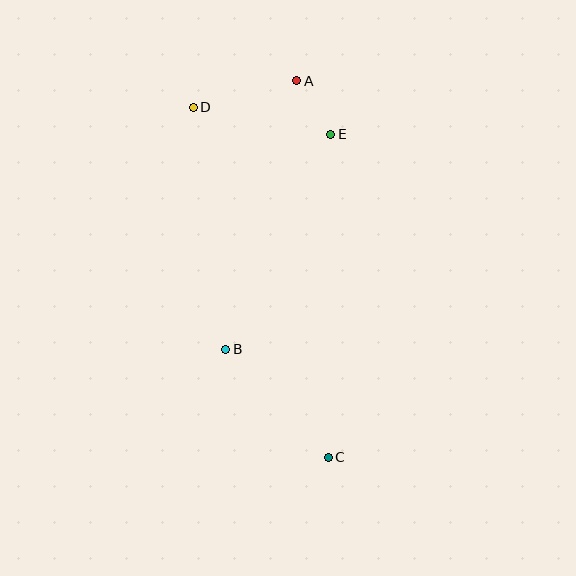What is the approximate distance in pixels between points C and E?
The distance between C and E is approximately 323 pixels.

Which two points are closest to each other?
Points A and E are closest to each other.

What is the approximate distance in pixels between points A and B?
The distance between A and B is approximately 277 pixels.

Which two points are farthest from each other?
Points A and C are farthest from each other.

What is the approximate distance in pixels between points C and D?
The distance between C and D is approximately 375 pixels.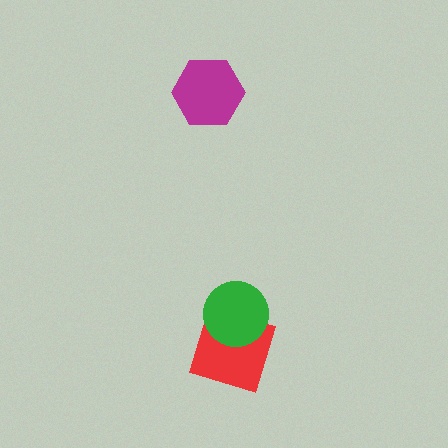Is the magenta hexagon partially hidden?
No, no other shape covers it.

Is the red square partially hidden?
Yes, it is partially covered by another shape.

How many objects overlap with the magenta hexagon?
0 objects overlap with the magenta hexagon.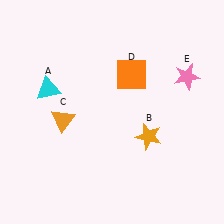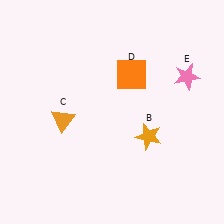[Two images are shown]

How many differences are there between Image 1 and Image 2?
There is 1 difference between the two images.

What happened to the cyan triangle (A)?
The cyan triangle (A) was removed in Image 2. It was in the top-left area of Image 1.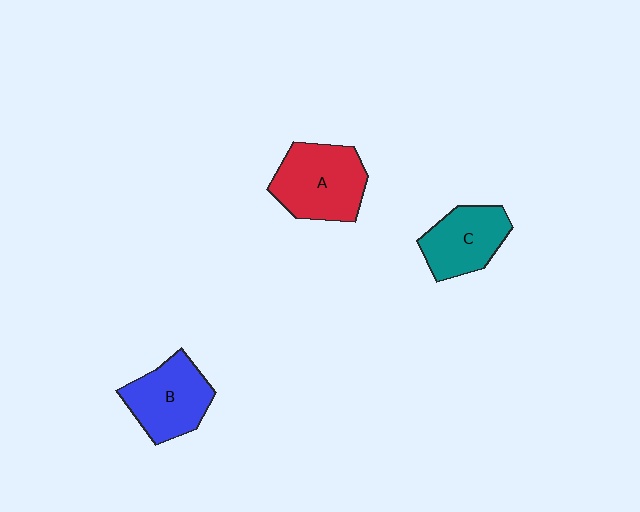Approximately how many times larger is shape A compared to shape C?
Approximately 1.3 times.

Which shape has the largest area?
Shape A (red).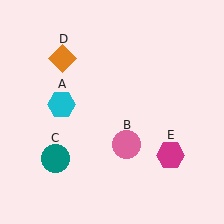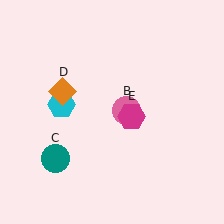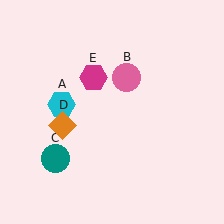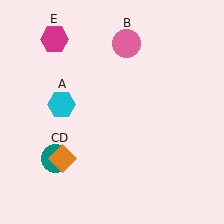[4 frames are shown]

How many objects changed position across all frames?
3 objects changed position: pink circle (object B), orange diamond (object D), magenta hexagon (object E).